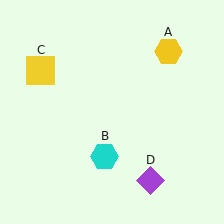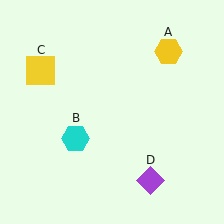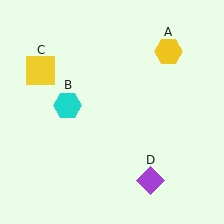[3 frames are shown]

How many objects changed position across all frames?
1 object changed position: cyan hexagon (object B).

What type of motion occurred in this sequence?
The cyan hexagon (object B) rotated clockwise around the center of the scene.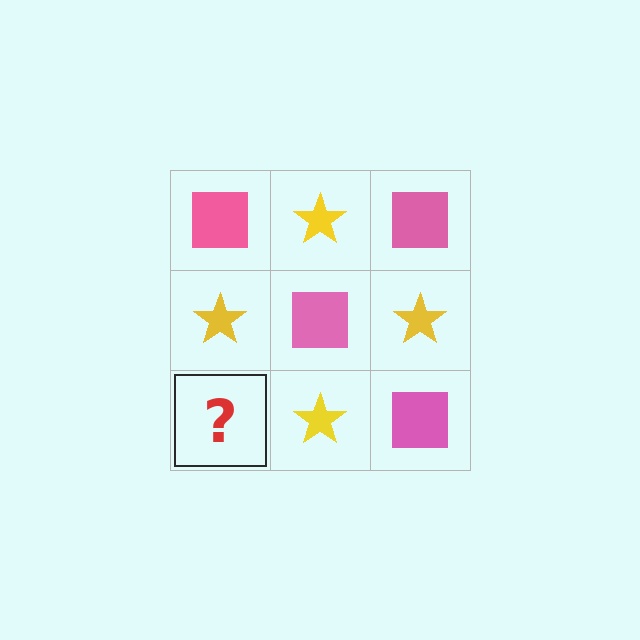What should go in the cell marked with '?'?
The missing cell should contain a pink square.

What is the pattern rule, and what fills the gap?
The rule is that it alternates pink square and yellow star in a checkerboard pattern. The gap should be filled with a pink square.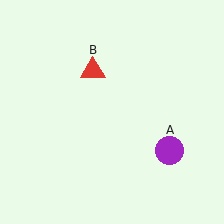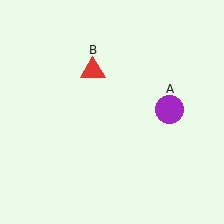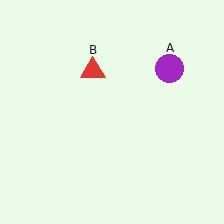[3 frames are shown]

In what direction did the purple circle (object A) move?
The purple circle (object A) moved up.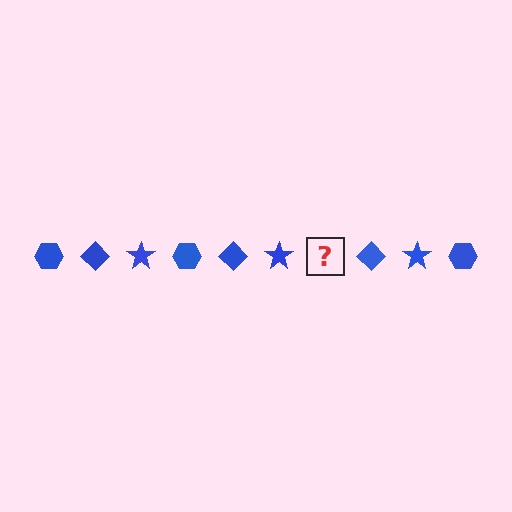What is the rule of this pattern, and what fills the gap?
The rule is that the pattern cycles through hexagon, diamond, star shapes in blue. The gap should be filled with a blue hexagon.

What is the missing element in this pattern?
The missing element is a blue hexagon.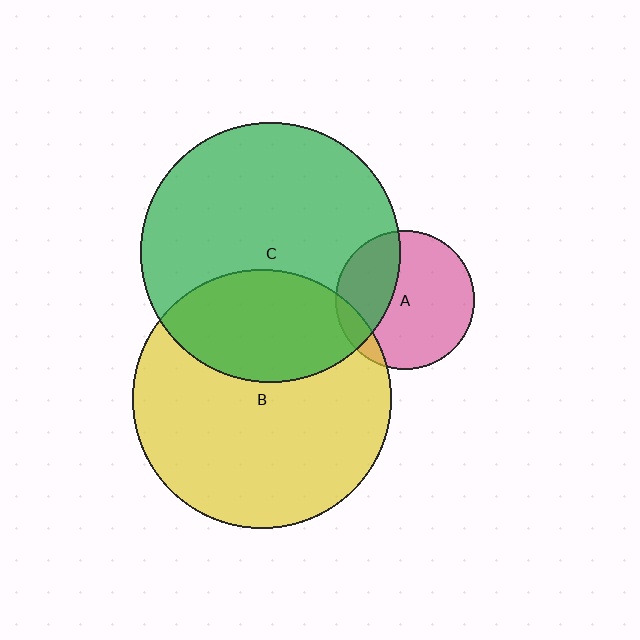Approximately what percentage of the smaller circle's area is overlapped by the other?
Approximately 30%.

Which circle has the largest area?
Circle C (green).